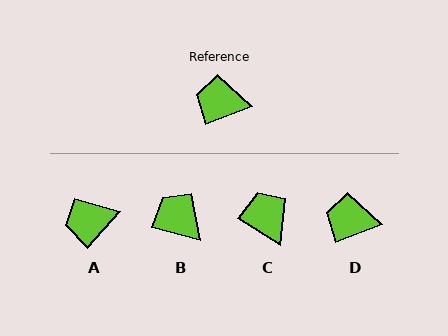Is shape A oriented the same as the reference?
No, it is off by about 28 degrees.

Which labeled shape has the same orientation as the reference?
D.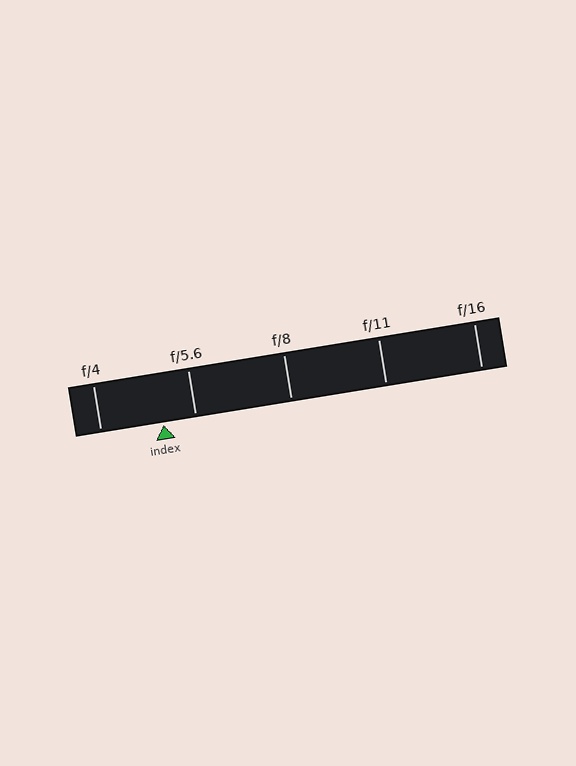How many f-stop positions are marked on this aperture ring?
There are 5 f-stop positions marked.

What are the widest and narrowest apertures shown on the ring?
The widest aperture shown is f/4 and the narrowest is f/16.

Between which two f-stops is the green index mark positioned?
The index mark is between f/4 and f/5.6.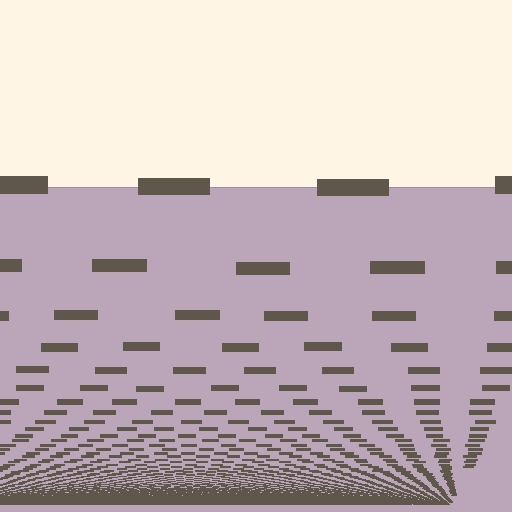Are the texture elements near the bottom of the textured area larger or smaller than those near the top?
Smaller. The gradient is inverted — elements near the bottom are smaller and denser.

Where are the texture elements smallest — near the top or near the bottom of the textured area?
Near the bottom.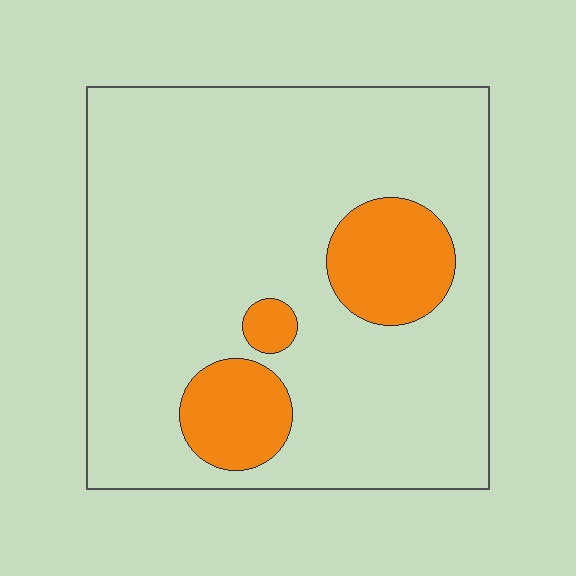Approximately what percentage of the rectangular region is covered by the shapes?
Approximately 15%.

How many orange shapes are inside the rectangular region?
3.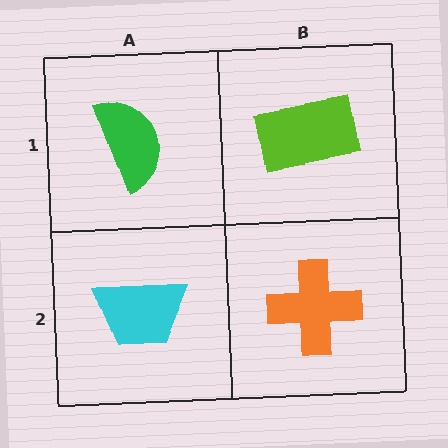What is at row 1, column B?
A lime rectangle.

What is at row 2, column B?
An orange cross.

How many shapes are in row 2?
2 shapes.